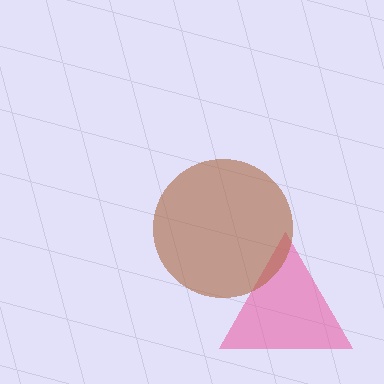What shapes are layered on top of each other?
The layered shapes are: a pink triangle, a brown circle.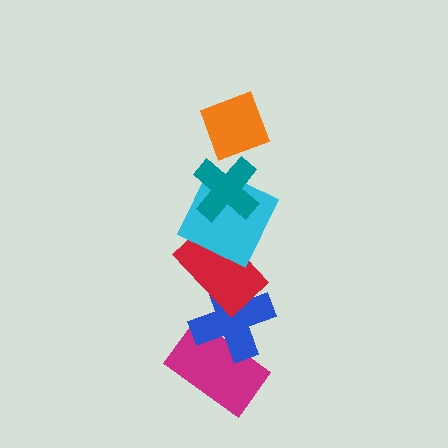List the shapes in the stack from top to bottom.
From top to bottom: the orange diamond, the teal cross, the cyan square, the red rectangle, the blue cross, the magenta rectangle.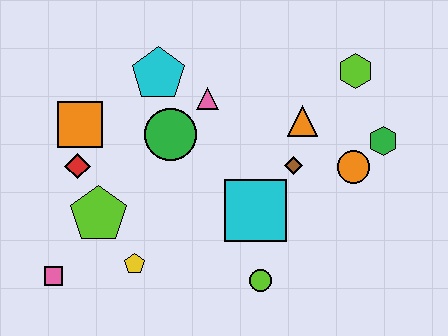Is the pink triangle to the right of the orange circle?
No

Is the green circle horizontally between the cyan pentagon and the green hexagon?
Yes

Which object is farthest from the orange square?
The green hexagon is farthest from the orange square.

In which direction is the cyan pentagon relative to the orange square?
The cyan pentagon is to the right of the orange square.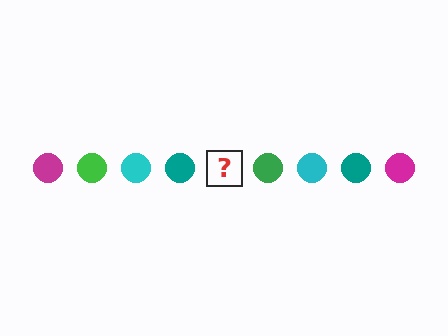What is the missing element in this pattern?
The missing element is a magenta circle.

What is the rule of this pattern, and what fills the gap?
The rule is that the pattern cycles through magenta, green, cyan, teal circles. The gap should be filled with a magenta circle.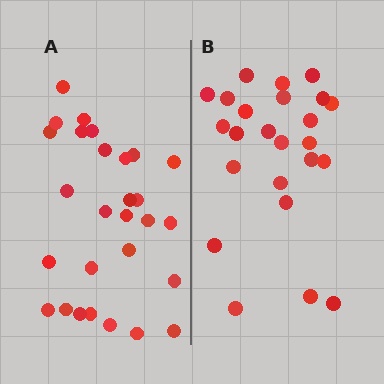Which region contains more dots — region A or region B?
Region A (the left region) has more dots.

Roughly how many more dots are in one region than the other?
Region A has about 4 more dots than region B.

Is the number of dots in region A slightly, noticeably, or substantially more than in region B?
Region A has only slightly more — the two regions are fairly close. The ratio is roughly 1.2 to 1.